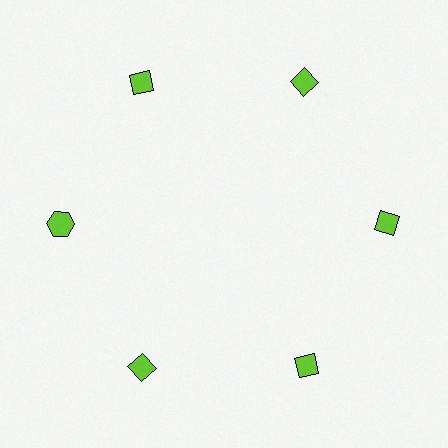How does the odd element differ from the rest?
It has a different shape: hexagon instead of diamond.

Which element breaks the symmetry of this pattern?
The lime hexagon at roughly the 9 o'clock position breaks the symmetry. All other shapes are lime diamonds.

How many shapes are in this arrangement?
There are 6 shapes arranged in a ring pattern.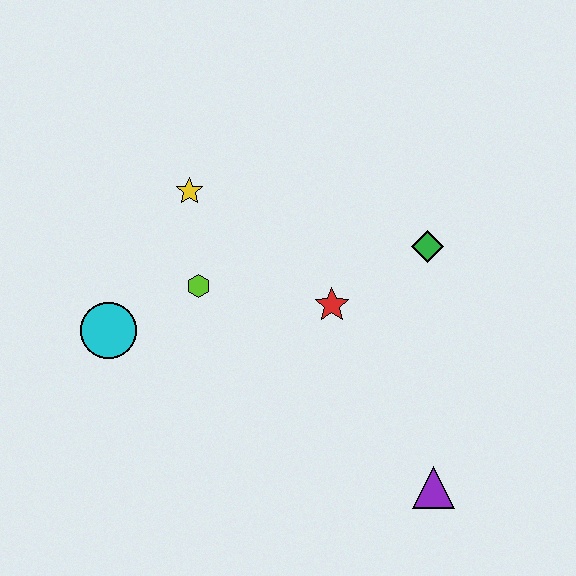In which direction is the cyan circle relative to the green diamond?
The cyan circle is to the left of the green diamond.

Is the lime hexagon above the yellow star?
No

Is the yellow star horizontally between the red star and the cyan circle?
Yes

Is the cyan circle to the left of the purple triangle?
Yes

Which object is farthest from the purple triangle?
The yellow star is farthest from the purple triangle.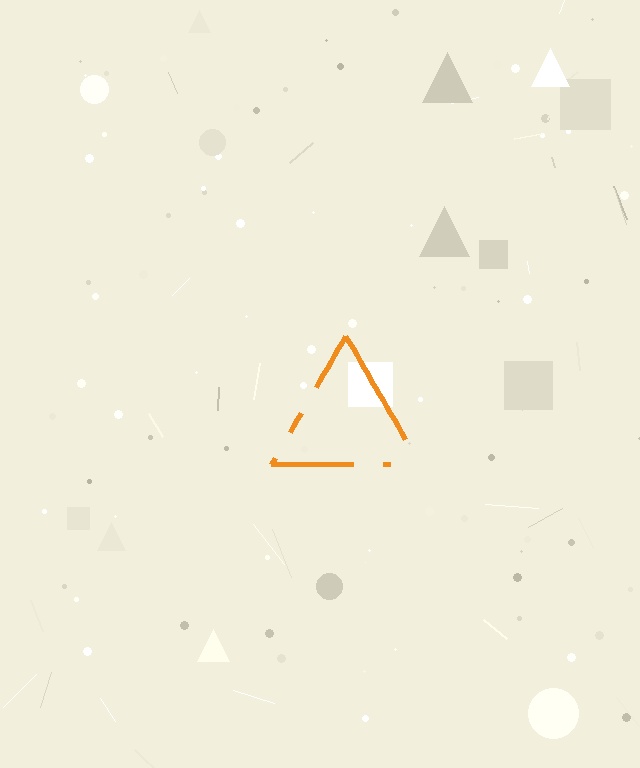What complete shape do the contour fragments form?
The contour fragments form a triangle.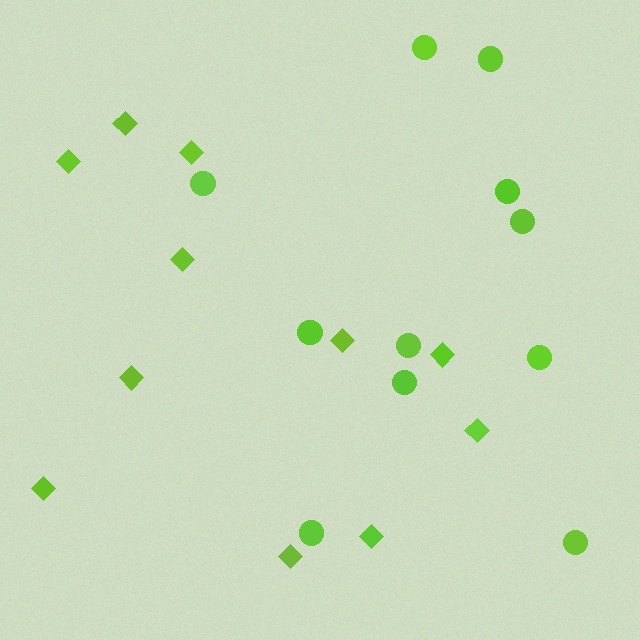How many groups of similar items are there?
There are 2 groups: one group of circles (11) and one group of diamonds (11).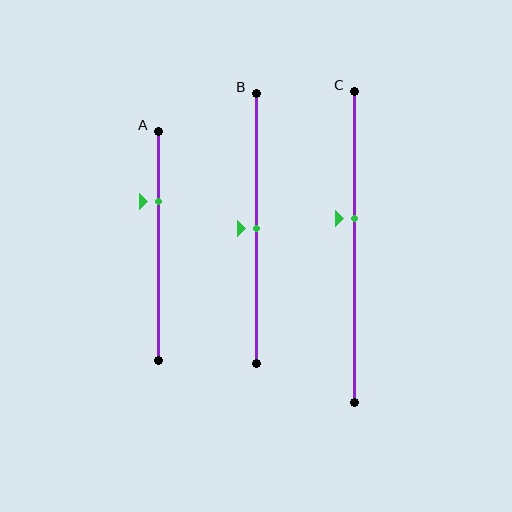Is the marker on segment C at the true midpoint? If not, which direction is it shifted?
No, the marker on segment C is shifted upward by about 9% of the segment length.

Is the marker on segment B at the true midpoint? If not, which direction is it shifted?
Yes, the marker on segment B is at the true midpoint.